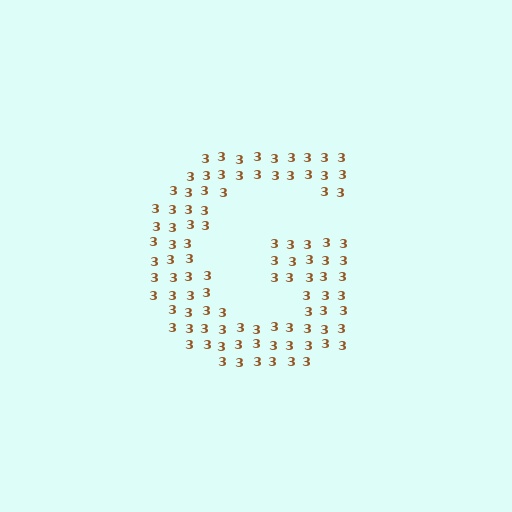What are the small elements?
The small elements are digit 3's.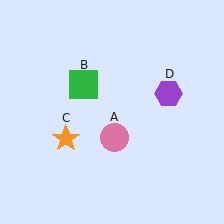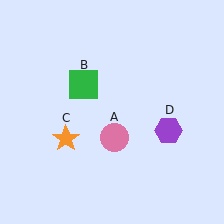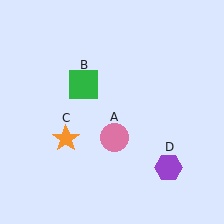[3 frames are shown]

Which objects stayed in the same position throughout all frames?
Pink circle (object A) and green square (object B) and orange star (object C) remained stationary.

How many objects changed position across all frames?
1 object changed position: purple hexagon (object D).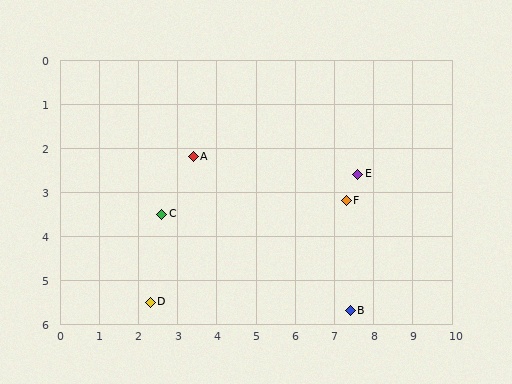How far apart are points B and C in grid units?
Points B and C are about 5.3 grid units apart.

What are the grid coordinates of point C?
Point C is at approximately (2.6, 3.5).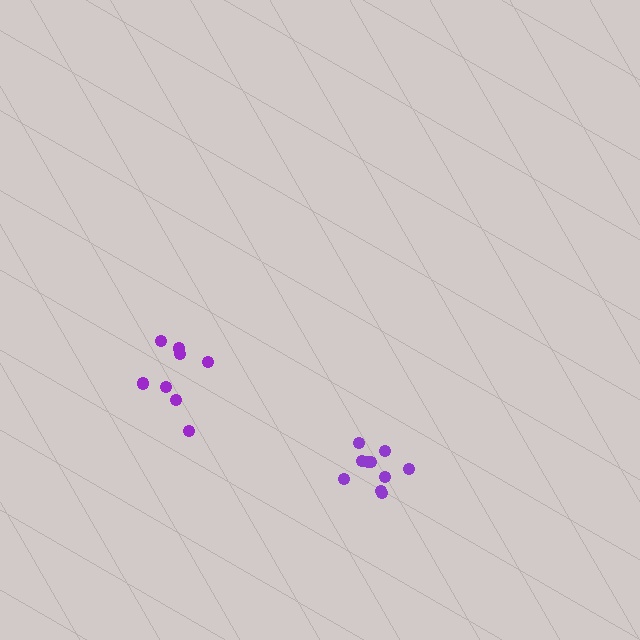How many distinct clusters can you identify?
There are 2 distinct clusters.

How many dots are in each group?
Group 1: 8 dots, Group 2: 10 dots (18 total).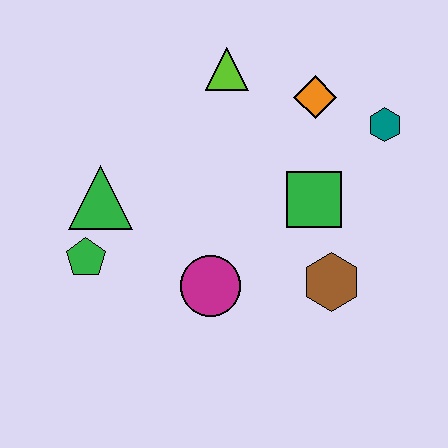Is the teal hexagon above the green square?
Yes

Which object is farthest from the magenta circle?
The teal hexagon is farthest from the magenta circle.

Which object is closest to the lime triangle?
The orange diamond is closest to the lime triangle.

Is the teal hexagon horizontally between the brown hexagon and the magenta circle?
No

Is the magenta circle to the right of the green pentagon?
Yes